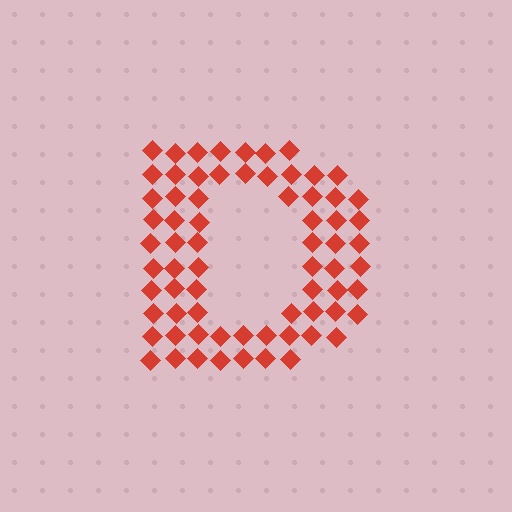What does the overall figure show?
The overall figure shows the letter D.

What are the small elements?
The small elements are diamonds.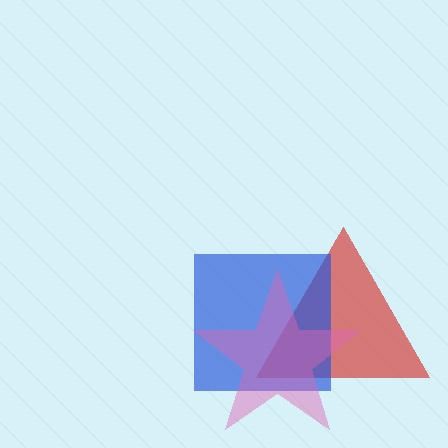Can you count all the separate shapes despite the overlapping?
Yes, there are 3 separate shapes.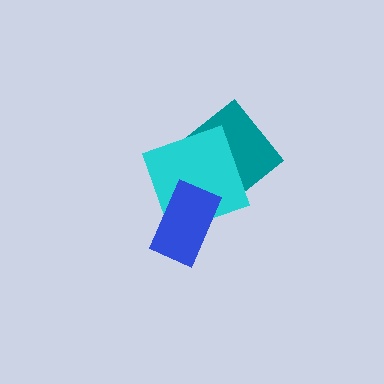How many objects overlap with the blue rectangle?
1 object overlaps with the blue rectangle.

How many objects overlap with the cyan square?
2 objects overlap with the cyan square.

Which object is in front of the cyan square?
The blue rectangle is in front of the cyan square.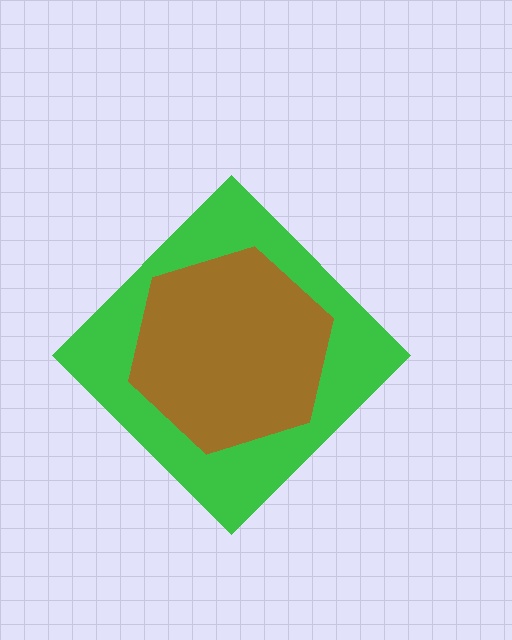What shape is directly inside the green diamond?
The brown hexagon.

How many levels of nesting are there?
2.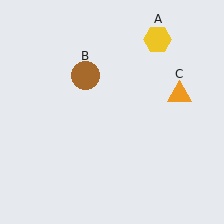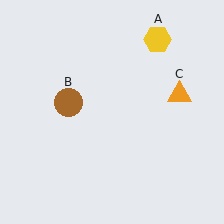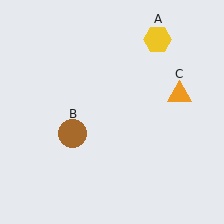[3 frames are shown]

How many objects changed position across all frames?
1 object changed position: brown circle (object B).